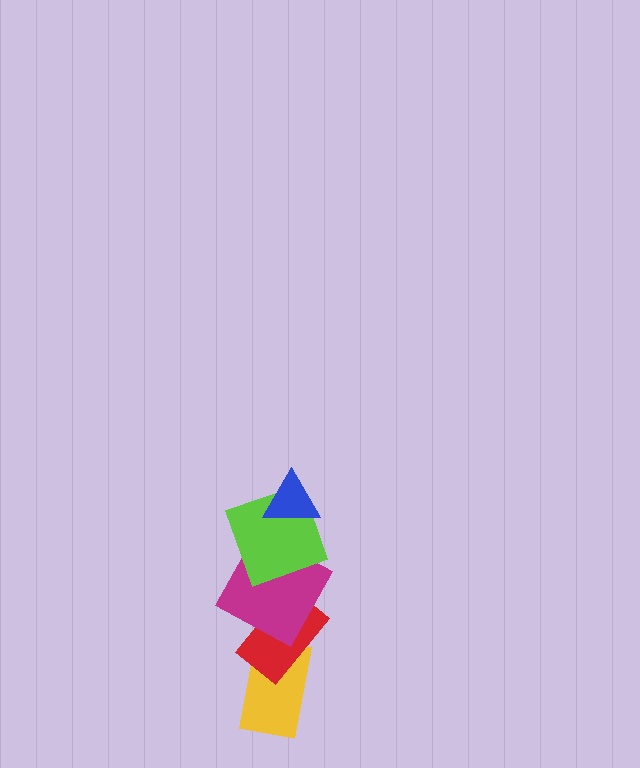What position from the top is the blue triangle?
The blue triangle is 1st from the top.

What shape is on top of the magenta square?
The lime square is on top of the magenta square.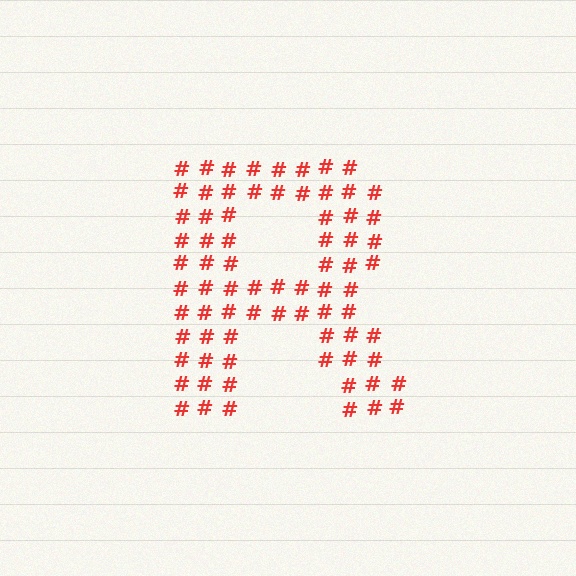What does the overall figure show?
The overall figure shows the letter R.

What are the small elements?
The small elements are hash symbols.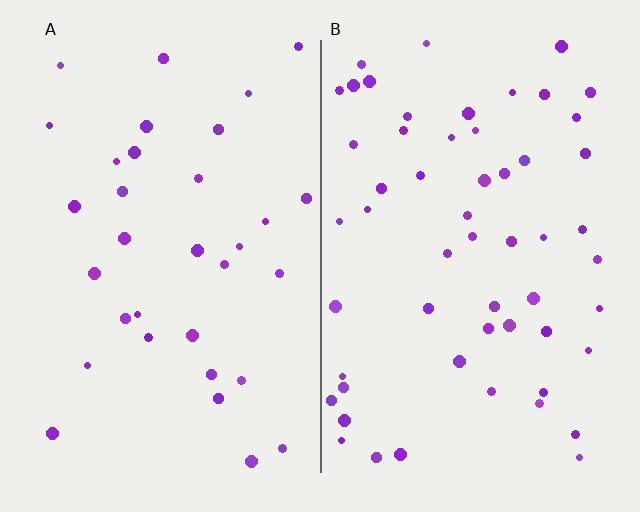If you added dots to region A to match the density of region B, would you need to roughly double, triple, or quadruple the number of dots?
Approximately double.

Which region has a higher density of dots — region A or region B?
B (the right).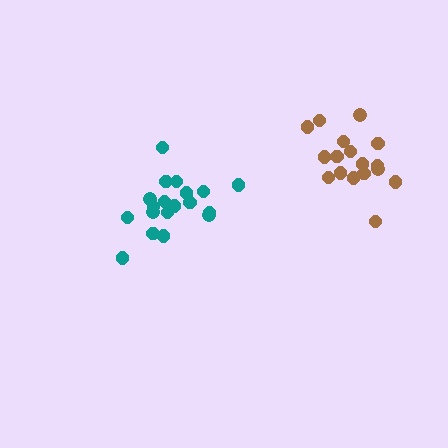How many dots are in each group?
Group 1: 19 dots, Group 2: 17 dots (36 total).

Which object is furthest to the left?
The teal cluster is leftmost.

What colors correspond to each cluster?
The clusters are colored: teal, brown.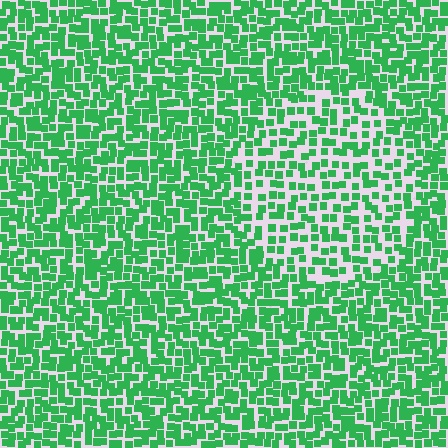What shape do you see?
I see a circle.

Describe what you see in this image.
The image contains small green elements arranged at two different densities. A circle-shaped region is visible where the elements are less densely packed than the surrounding area.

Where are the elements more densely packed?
The elements are more densely packed outside the circle boundary.